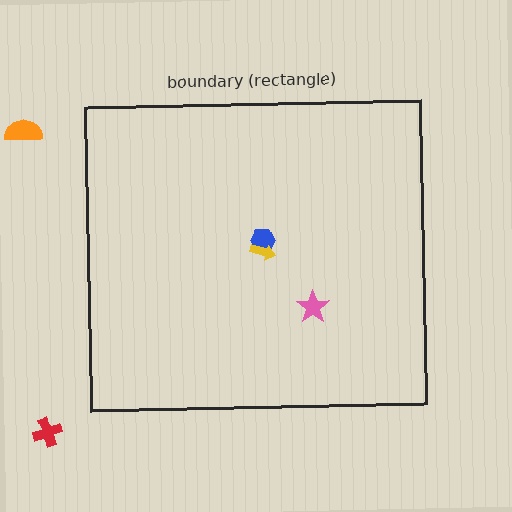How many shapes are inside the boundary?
3 inside, 2 outside.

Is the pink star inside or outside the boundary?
Inside.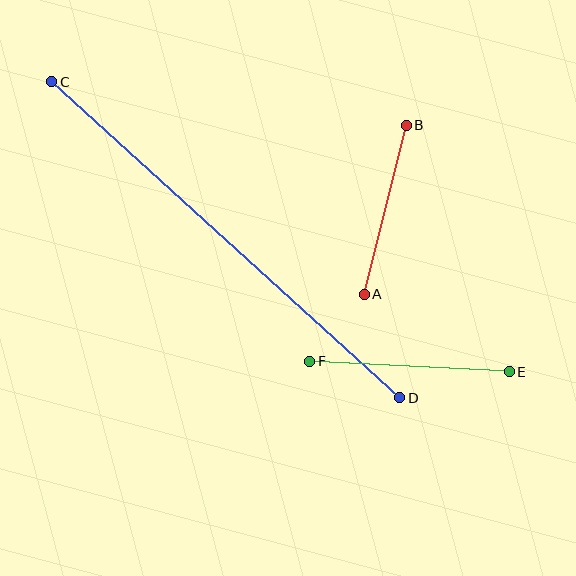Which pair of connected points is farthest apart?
Points C and D are farthest apart.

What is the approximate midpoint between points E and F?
The midpoint is at approximately (409, 367) pixels.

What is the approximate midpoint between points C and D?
The midpoint is at approximately (226, 240) pixels.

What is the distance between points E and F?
The distance is approximately 200 pixels.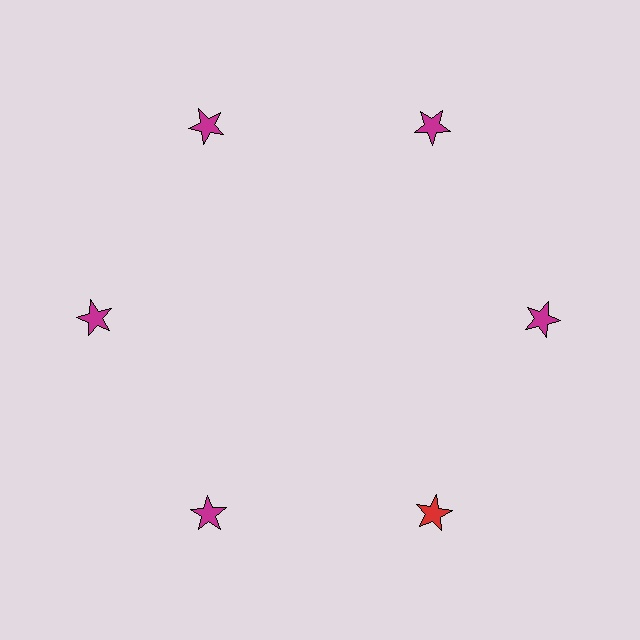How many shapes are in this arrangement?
There are 6 shapes arranged in a ring pattern.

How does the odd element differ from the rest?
It has a different color: red instead of magenta.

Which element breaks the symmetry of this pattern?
The red star at roughly the 5 o'clock position breaks the symmetry. All other shapes are magenta stars.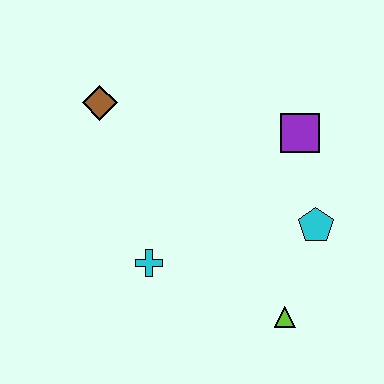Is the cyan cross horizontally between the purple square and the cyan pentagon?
No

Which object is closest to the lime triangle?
The cyan pentagon is closest to the lime triangle.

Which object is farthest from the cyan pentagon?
The brown diamond is farthest from the cyan pentagon.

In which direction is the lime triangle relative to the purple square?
The lime triangle is below the purple square.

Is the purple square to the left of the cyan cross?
No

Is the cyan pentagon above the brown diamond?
No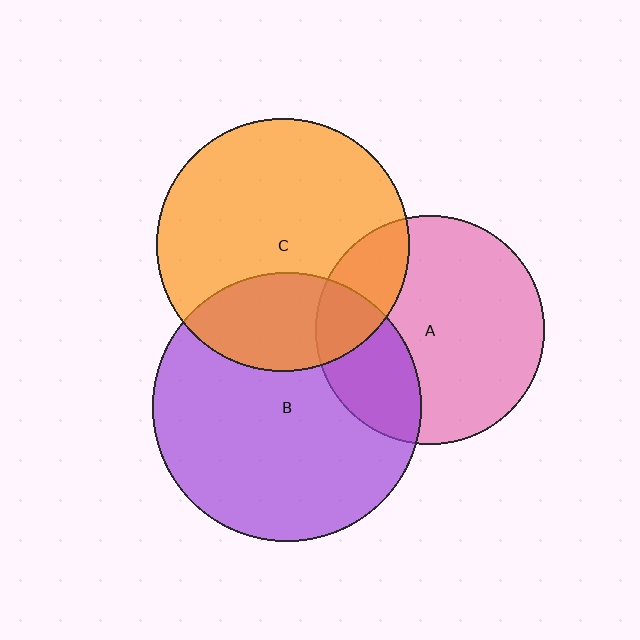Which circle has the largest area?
Circle B (purple).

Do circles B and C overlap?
Yes.